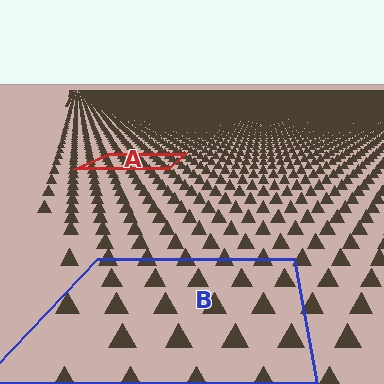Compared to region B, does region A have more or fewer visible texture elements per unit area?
Region A has more texture elements per unit area — they are packed more densely because it is farther away.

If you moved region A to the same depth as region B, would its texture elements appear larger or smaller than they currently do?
They would appear larger. At a closer depth, the same texture elements are projected at a bigger on-screen size.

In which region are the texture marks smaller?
The texture marks are smaller in region A, because it is farther away.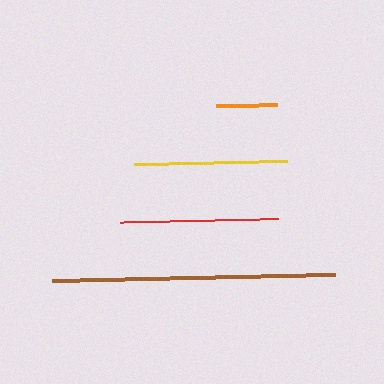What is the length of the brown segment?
The brown segment is approximately 283 pixels long.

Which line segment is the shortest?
The orange line is the shortest at approximately 61 pixels.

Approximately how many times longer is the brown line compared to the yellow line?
The brown line is approximately 1.9 times the length of the yellow line.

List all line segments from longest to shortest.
From longest to shortest: brown, red, yellow, orange.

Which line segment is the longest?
The brown line is the longest at approximately 283 pixels.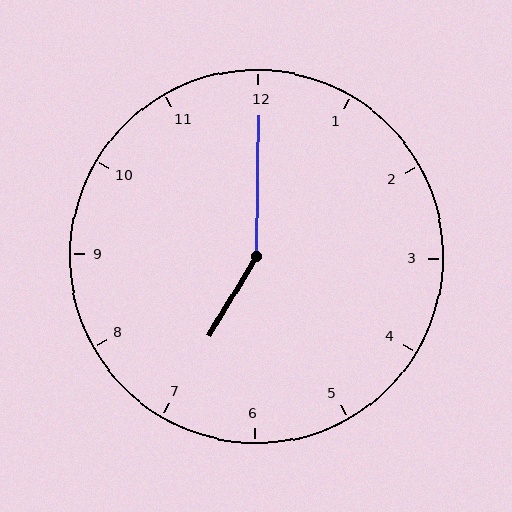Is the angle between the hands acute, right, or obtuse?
It is obtuse.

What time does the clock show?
7:00.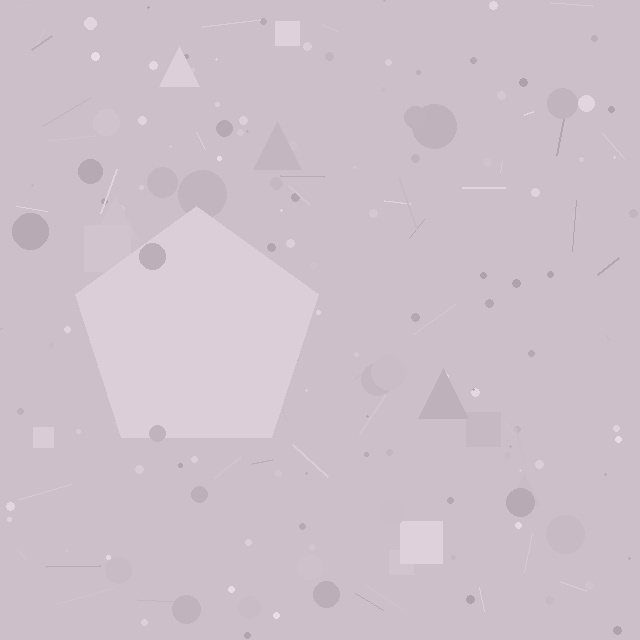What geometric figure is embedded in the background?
A pentagon is embedded in the background.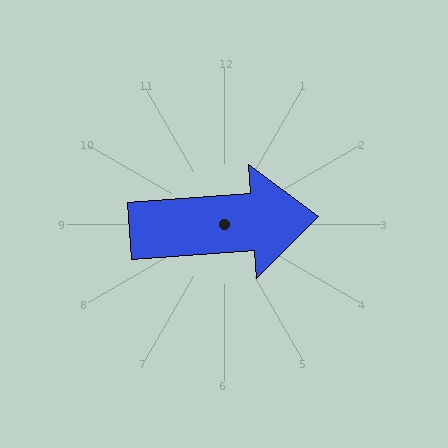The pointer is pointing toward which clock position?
Roughly 3 o'clock.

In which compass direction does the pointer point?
East.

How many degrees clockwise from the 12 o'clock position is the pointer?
Approximately 86 degrees.